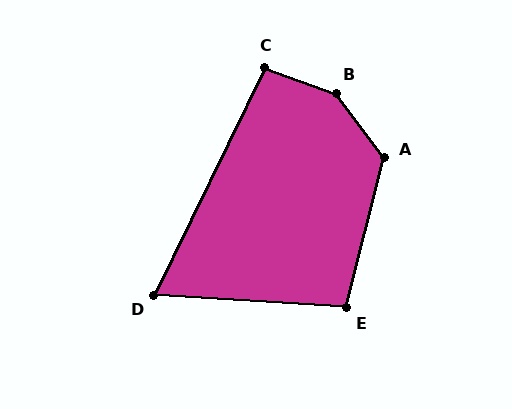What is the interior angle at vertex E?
Approximately 101 degrees (obtuse).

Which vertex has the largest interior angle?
B, at approximately 147 degrees.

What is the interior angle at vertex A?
Approximately 129 degrees (obtuse).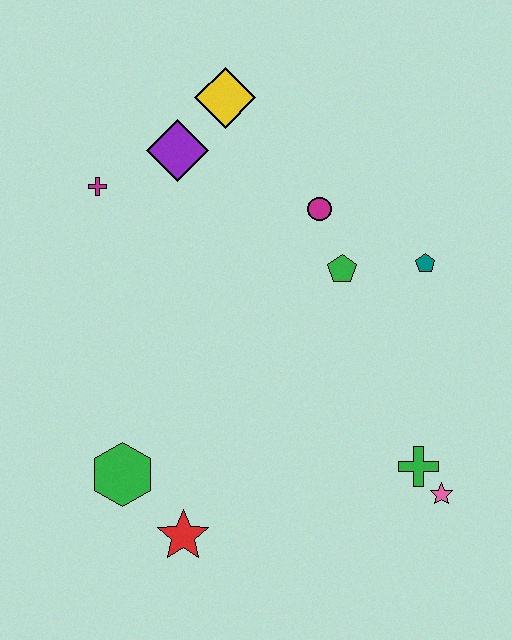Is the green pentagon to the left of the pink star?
Yes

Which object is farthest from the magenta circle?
The red star is farthest from the magenta circle.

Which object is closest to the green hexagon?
The red star is closest to the green hexagon.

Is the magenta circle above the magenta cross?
No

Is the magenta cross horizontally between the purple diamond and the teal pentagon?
No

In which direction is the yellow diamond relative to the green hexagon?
The yellow diamond is above the green hexagon.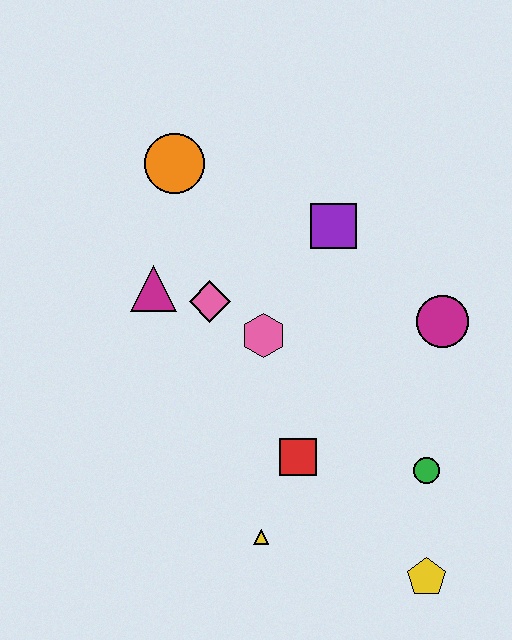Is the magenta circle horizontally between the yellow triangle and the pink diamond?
No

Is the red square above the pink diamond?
No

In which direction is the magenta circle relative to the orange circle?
The magenta circle is to the right of the orange circle.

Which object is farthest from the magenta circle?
The orange circle is farthest from the magenta circle.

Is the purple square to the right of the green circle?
No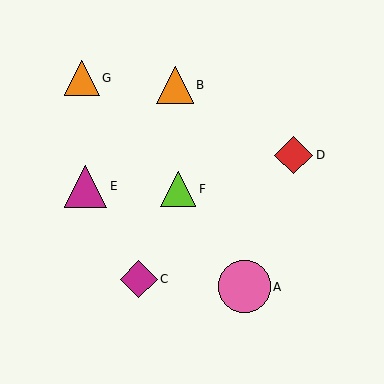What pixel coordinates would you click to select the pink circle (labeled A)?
Click at (245, 287) to select the pink circle A.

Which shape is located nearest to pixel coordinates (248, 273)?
The pink circle (labeled A) at (245, 287) is nearest to that location.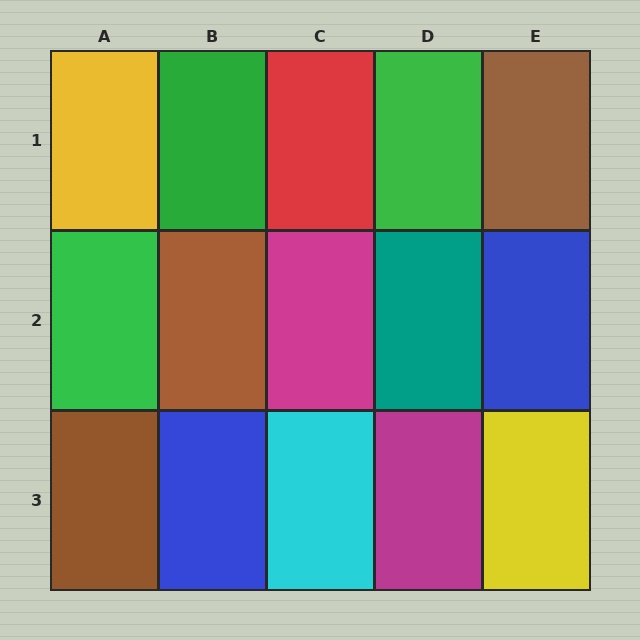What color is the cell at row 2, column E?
Blue.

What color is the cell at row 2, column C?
Magenta.